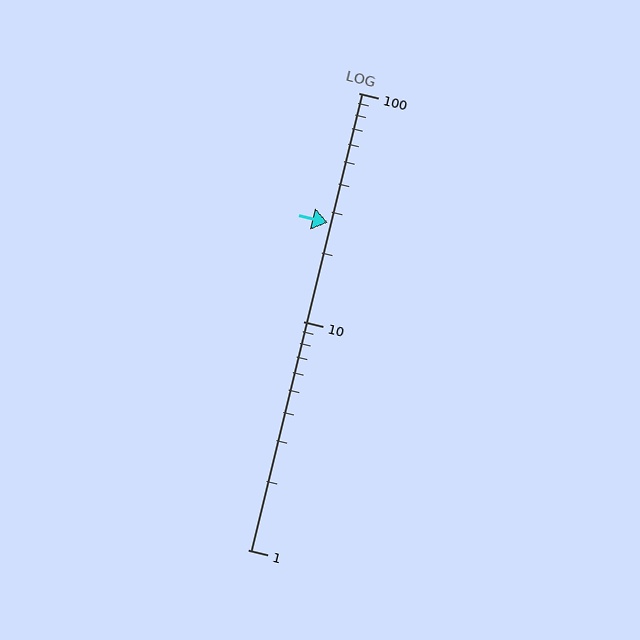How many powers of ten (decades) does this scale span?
The scale spans 2 decades, from 1 to 100.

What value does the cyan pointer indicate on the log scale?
The pointer indicates approximately 27.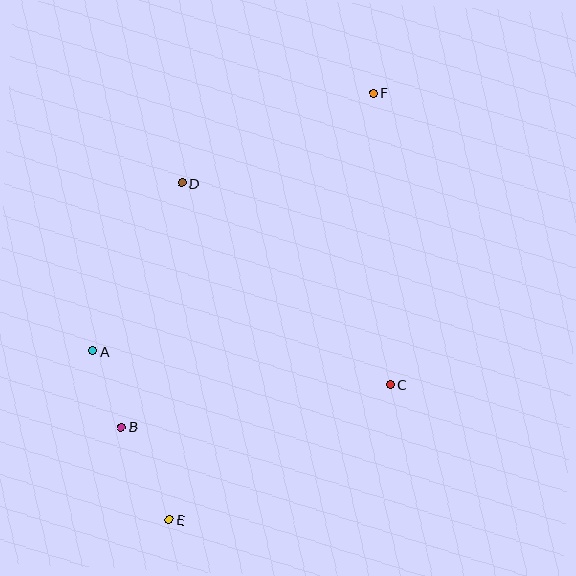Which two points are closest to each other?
Points A and B are closest to each other.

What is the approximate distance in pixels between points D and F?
The distance between D and F is approximately 211 pixels.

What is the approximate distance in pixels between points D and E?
The distance between D and E is approximately 337 pixels.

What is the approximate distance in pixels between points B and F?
The distance between B and F is approximately 418 pixels.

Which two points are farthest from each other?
Points E and F are farthest from each other.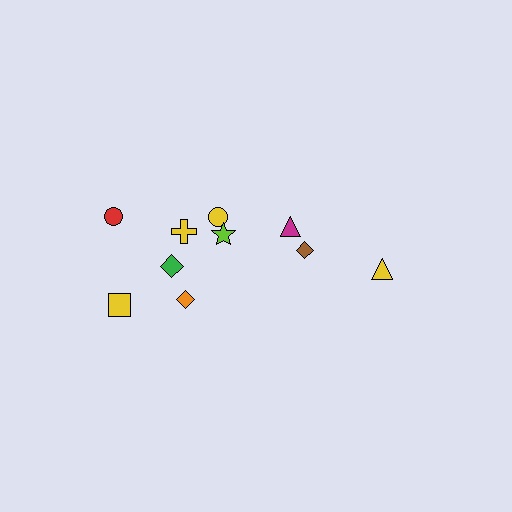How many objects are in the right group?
There are 3 objects.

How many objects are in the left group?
There are 7 objects.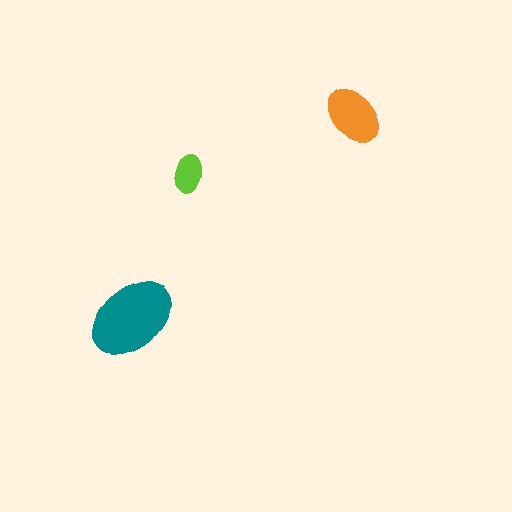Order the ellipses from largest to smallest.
the teal one, the orange one, the lime one.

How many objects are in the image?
There are 3 objects in the image.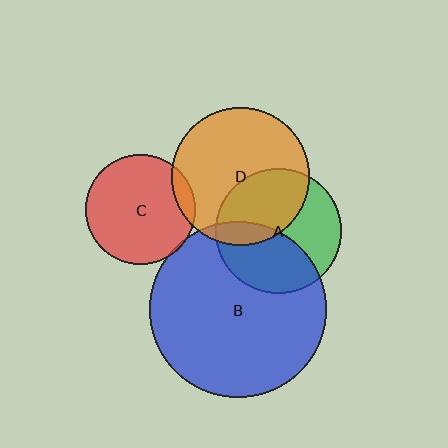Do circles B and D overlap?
Yes.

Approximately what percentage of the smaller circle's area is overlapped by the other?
Approximately 10%.